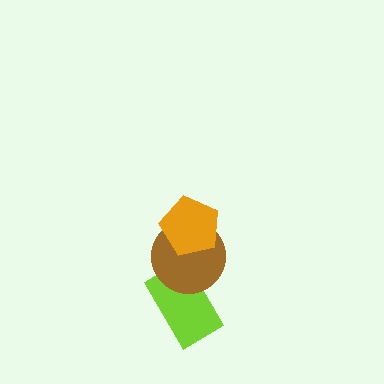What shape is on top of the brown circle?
The orange pentagon is on top of the brown circle.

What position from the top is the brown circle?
The brown circle is 2nd from the top.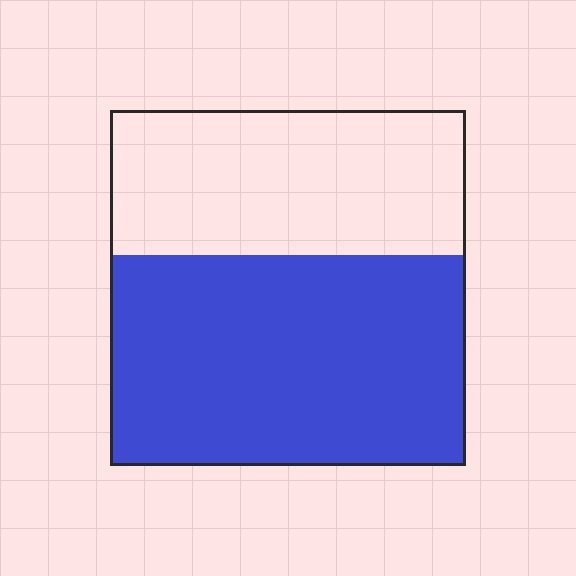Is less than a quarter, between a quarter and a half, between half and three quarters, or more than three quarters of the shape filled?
Between half and three quarters.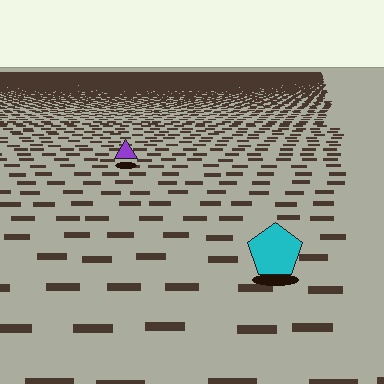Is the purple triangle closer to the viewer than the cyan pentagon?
No. The cyan pentagon is closer — you can tell from the texture gradient: the ground texture is coarser near it.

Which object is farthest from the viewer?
The purple triangle is farthest from the viewer. It appears smaller and the ground texture around it is denser.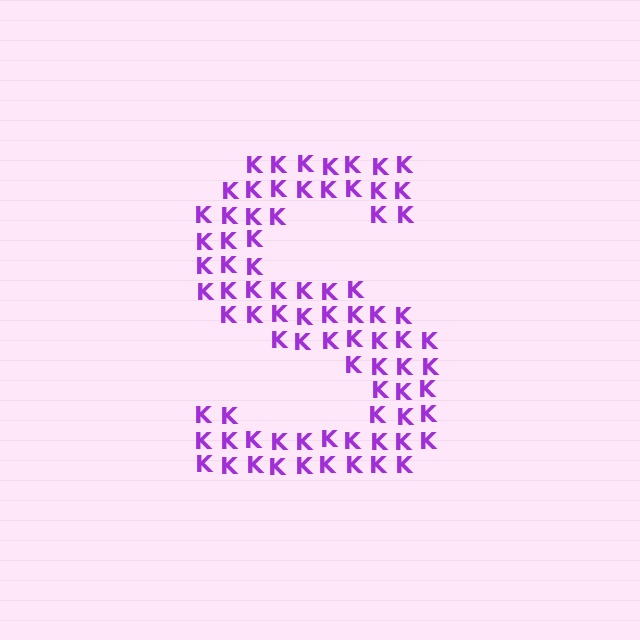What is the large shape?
The large shape is the letter S.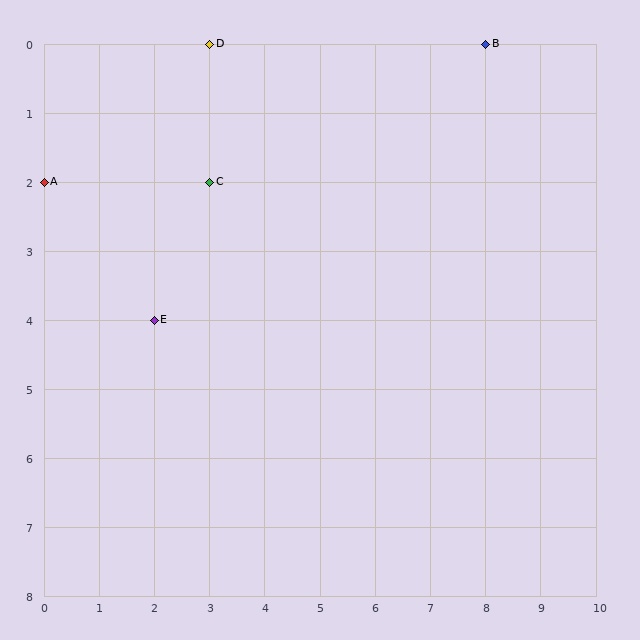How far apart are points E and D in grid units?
Points E and D are 1 column and 4 rows apart (about 4.1 grid units diagonally).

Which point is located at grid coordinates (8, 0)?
Point B is at (8, 0).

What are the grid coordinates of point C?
Point C is at grid coordinates (3, 2).